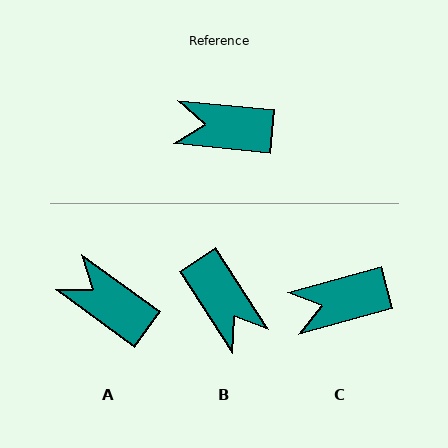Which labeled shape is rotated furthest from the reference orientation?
B, about 128 degrees away.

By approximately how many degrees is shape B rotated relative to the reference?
Approximately 128 degrees counter-clockwise.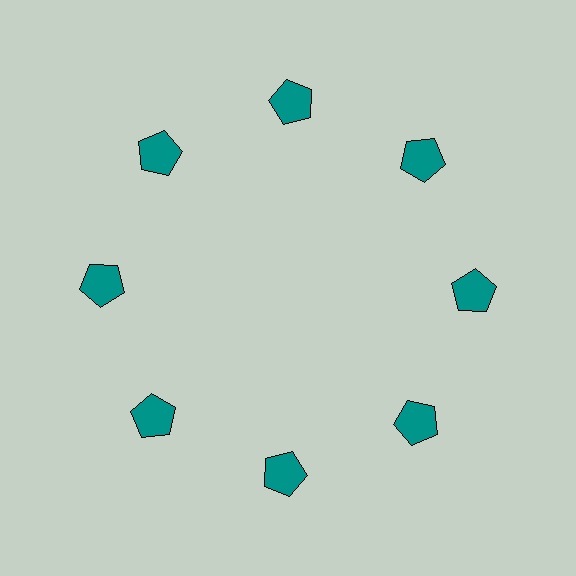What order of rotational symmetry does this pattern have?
This pattern has 8-fold rotational symmetry.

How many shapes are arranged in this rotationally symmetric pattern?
There are 8 shapes, arranged in 8 groups of 1.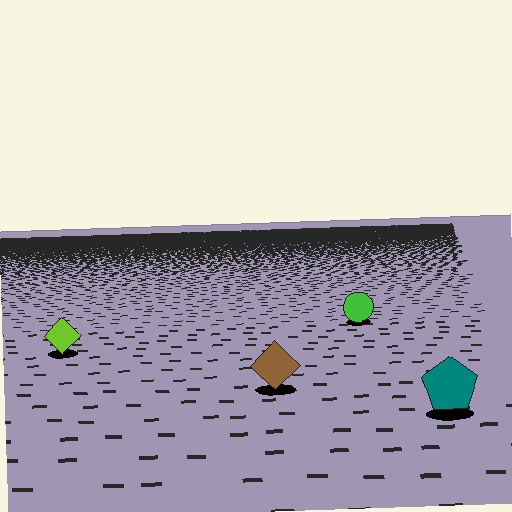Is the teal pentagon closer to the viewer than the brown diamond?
Yes. The teal pentagon is closer — you can tell from the texture gradient: the ground texture is coarser near it.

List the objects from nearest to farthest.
From nearest to farthest: the teal pentagon, the brown diamond, the lime diamond, the green circle.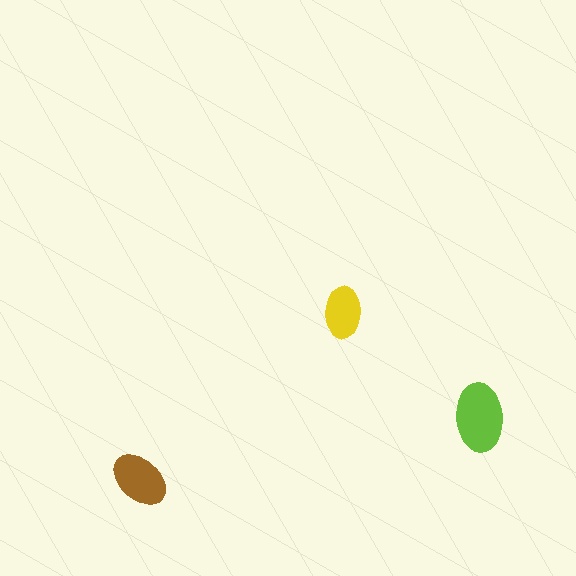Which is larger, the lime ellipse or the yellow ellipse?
The lime one.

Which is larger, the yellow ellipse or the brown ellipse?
The brown one.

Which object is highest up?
The yellow ellipse is topmost.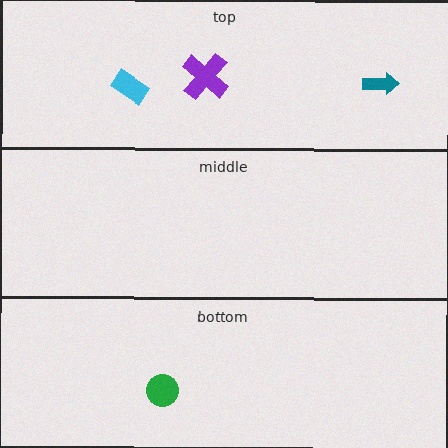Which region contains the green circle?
The bottom region.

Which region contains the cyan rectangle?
The top region.